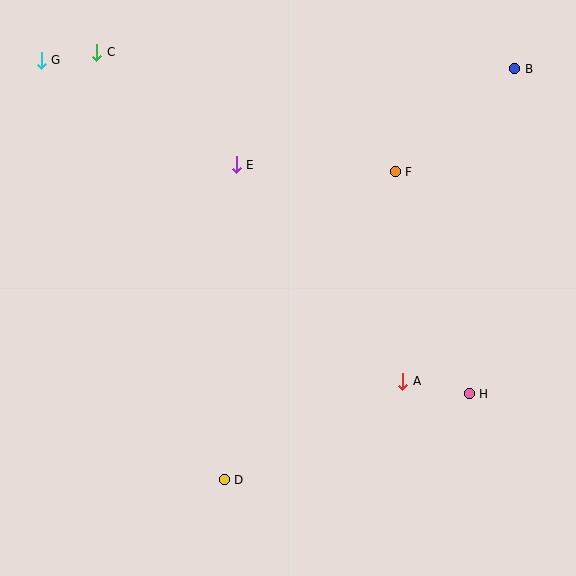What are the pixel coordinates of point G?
Point G is at (41, 60).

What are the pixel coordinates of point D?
Point D is at (224, 480).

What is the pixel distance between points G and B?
The distance between G and B is 474 pixels.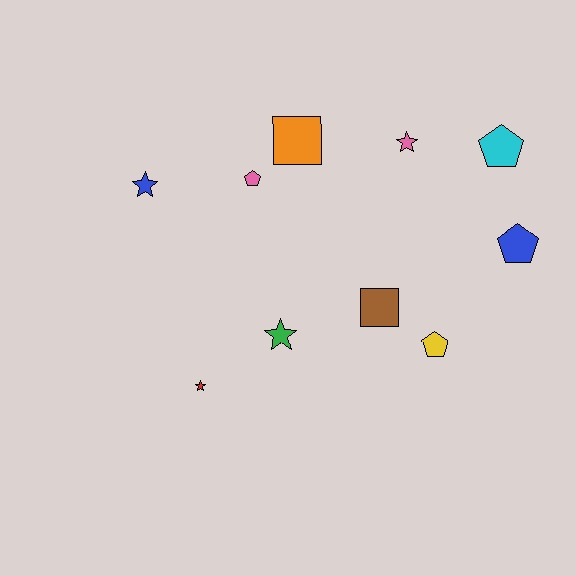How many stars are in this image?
There are 4 stars.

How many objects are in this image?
There are 10 objects.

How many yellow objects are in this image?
There is 1 yellow object.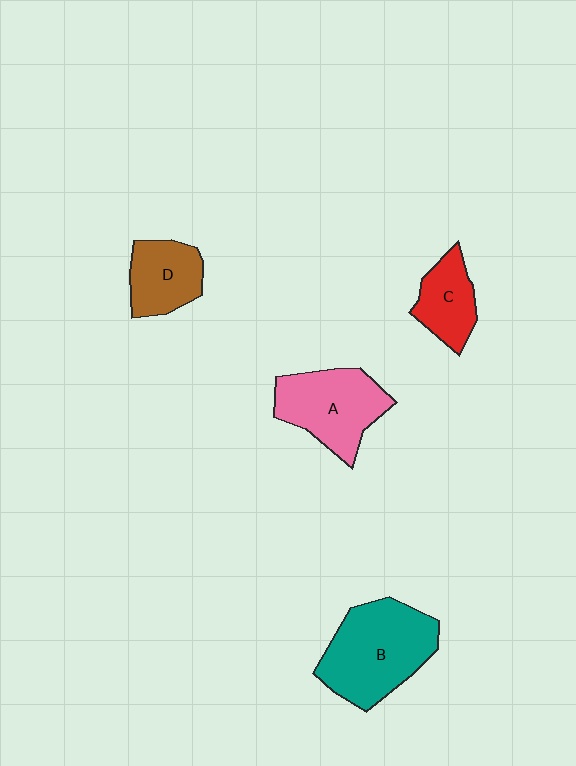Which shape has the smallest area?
Shape C (red).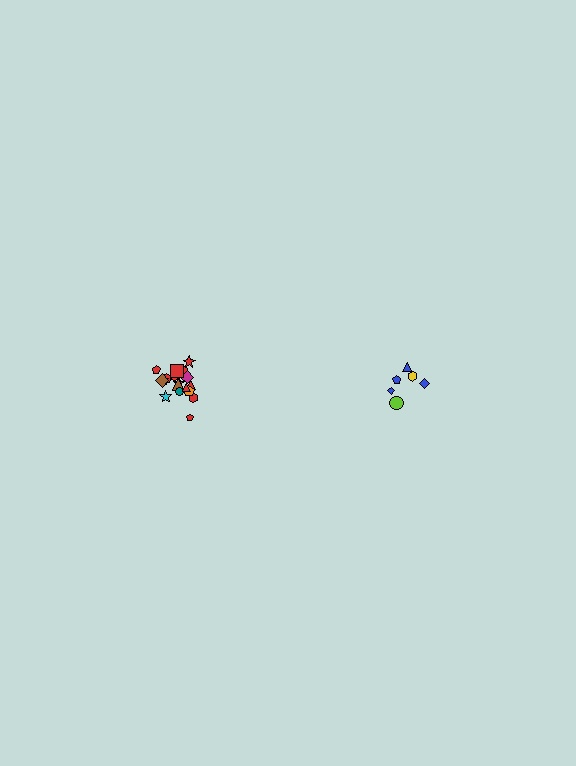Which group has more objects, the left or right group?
The left group.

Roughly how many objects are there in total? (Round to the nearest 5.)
Roughly 25 objects in total.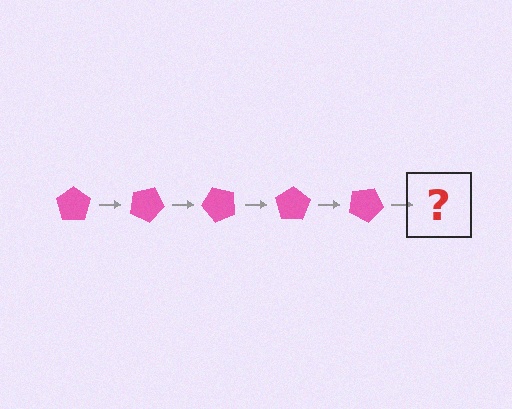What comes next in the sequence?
The next element should be a pink pentagon rotated 125 degrees.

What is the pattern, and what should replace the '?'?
The pattern is that the pentagon rotates 25 degrees each step. The '?' should be a pink pentagon rotated 125 degrees.